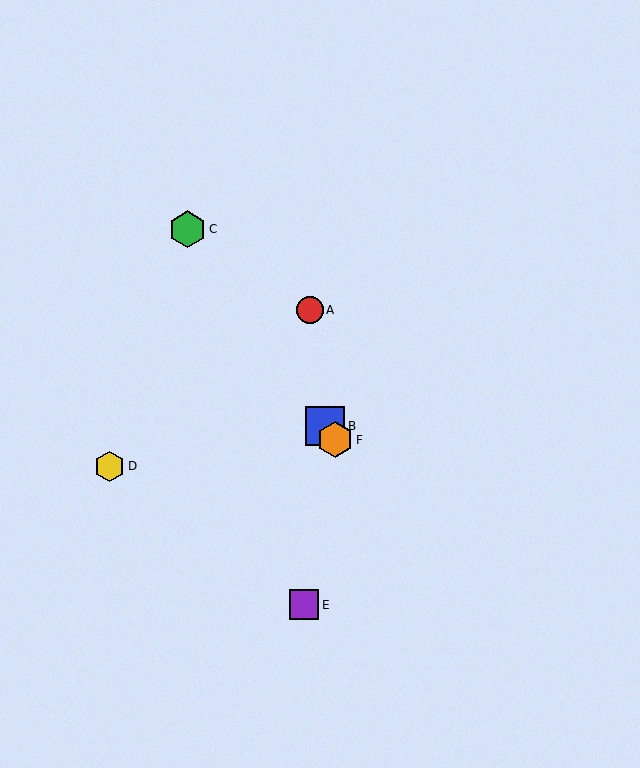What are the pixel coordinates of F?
Object F is at (335, 440).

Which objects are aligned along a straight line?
Objects B, C, F are aligned along a straight line.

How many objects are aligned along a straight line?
3 objects (B, C, F) are aligned along a straight line.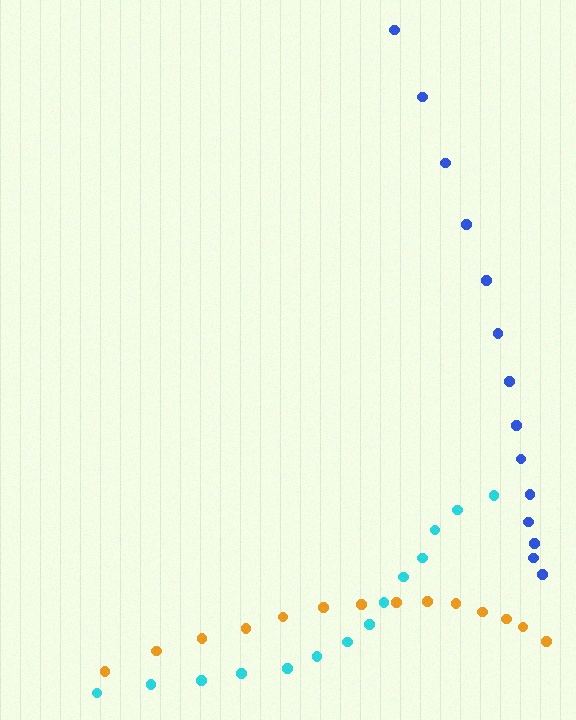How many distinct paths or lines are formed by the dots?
There are 3 distinct paths.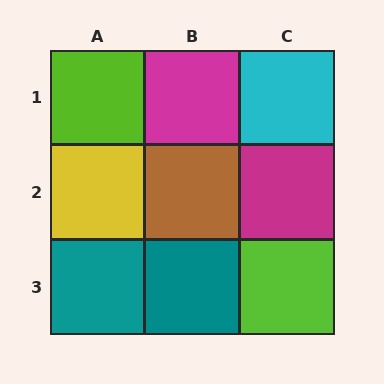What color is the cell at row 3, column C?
Lime.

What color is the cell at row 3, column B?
Teal.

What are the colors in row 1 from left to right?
Lime, magenta, cyan.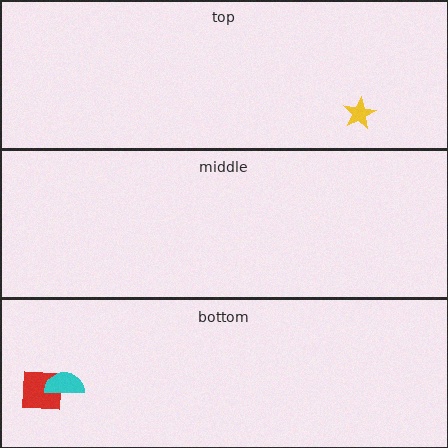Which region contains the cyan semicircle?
The bottom region.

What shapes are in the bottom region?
The red square, the cyan semicircle.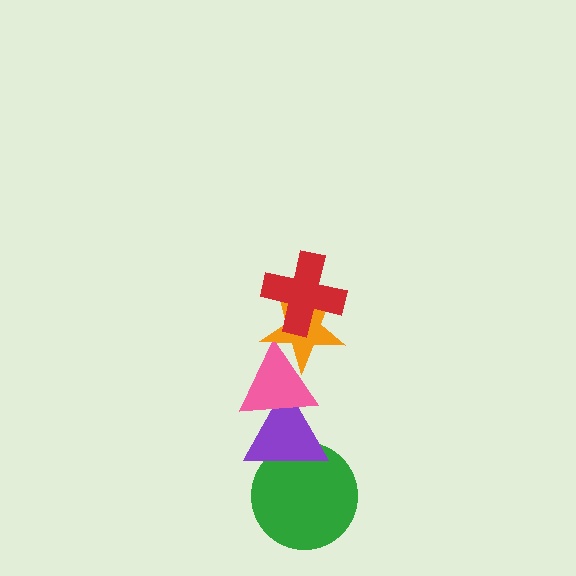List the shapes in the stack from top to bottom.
From top to bottom: the red cross, the orange star, the pink triangle, the purple triangle, the green circle.